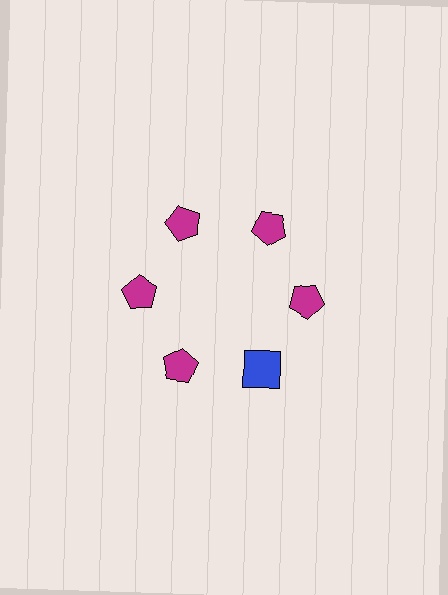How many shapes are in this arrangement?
There are 6 shapes arranged in a ring pattern.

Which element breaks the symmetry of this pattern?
The blue square at roughly the 5 o'clock position breaks the symmetry. All other shapes are magenta pentagons.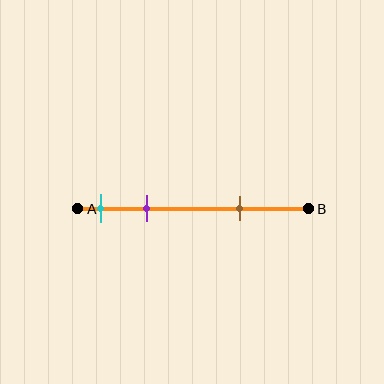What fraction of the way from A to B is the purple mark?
The purple mark is approximately 30% (0.3) of the way from A to B.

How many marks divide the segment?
There are 3 marks dividing the segment.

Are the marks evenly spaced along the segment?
No, the marks are not evenly spaced.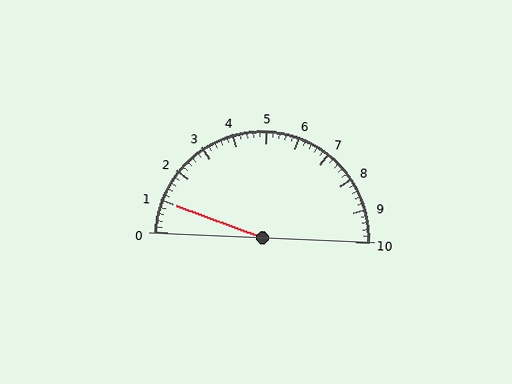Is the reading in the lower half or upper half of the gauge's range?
The reading is in the lower half of the range (0 to 10).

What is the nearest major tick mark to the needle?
The nearest major tick mark is 1.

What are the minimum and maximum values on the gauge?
The gauge ranges from 0 to 10.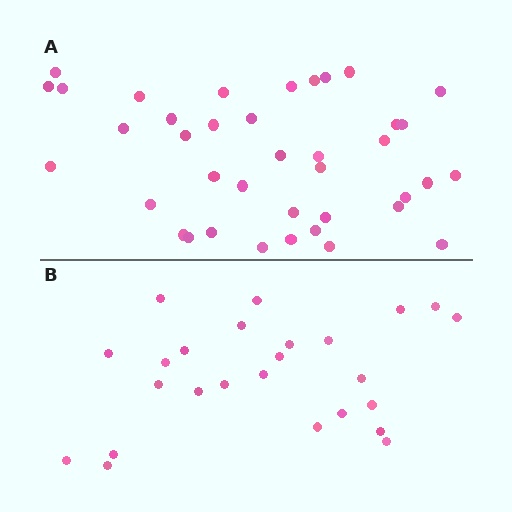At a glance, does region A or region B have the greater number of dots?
Region A (the top region) has more dots.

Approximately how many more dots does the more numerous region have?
Region A has approximately 15 more dots than region B.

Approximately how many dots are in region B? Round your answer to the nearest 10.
About 20 dots. (The exact count is 25, which rounds to 20.)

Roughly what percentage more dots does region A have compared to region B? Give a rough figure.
About 55% more.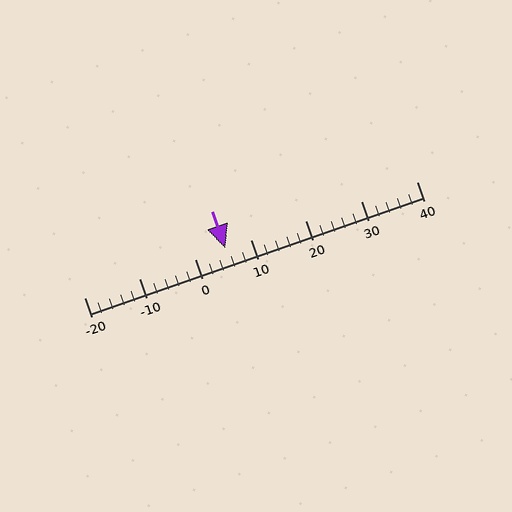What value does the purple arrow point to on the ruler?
The purple arrow points to approximately 5.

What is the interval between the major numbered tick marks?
The major tick marks are spaced 10 units apart.